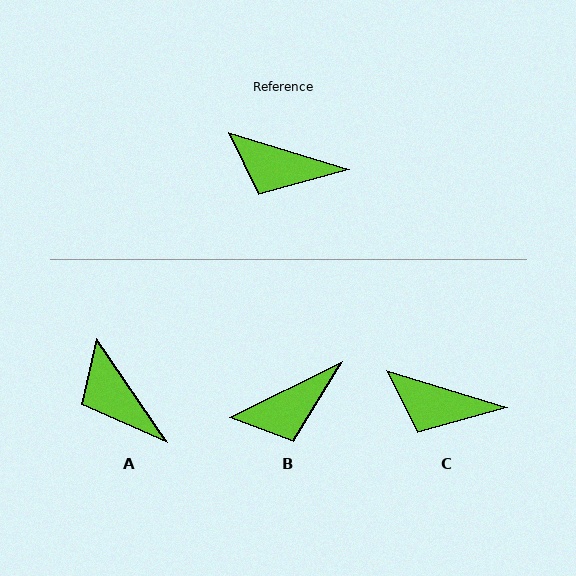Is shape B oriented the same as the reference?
No, it is off by about 43 degrees.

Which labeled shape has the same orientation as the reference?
C.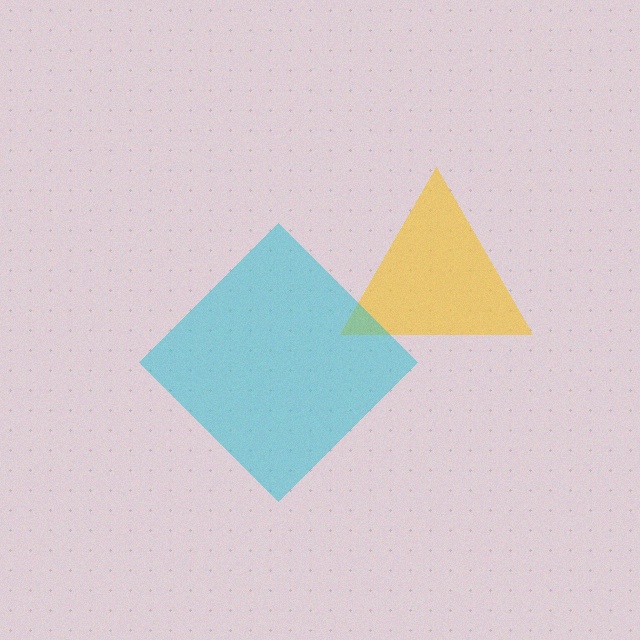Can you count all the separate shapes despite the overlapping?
Yes, there are 2 separate shapes.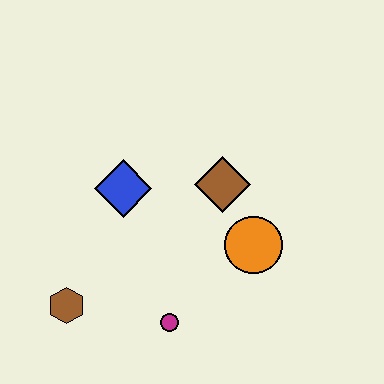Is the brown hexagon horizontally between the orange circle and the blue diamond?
No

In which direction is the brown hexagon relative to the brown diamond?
The brown hexagon is to the left of the brown diamond.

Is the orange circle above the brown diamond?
No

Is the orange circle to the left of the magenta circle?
No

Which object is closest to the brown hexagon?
The magenta circle is closest to the brown hexagon.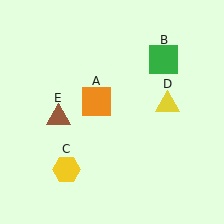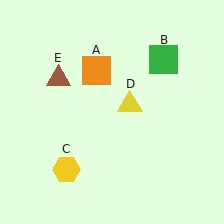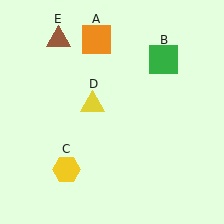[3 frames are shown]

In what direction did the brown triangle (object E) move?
The brown triangle (object E) moved up.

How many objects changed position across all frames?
3 objects changed position: orange square (object A), yellow triangle (object D), brown triangle (object E).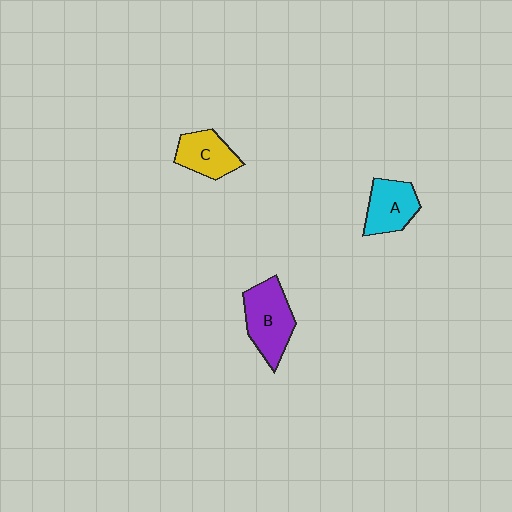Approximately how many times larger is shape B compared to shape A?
Approximately 1.3 times.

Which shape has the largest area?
Shape B (purple).